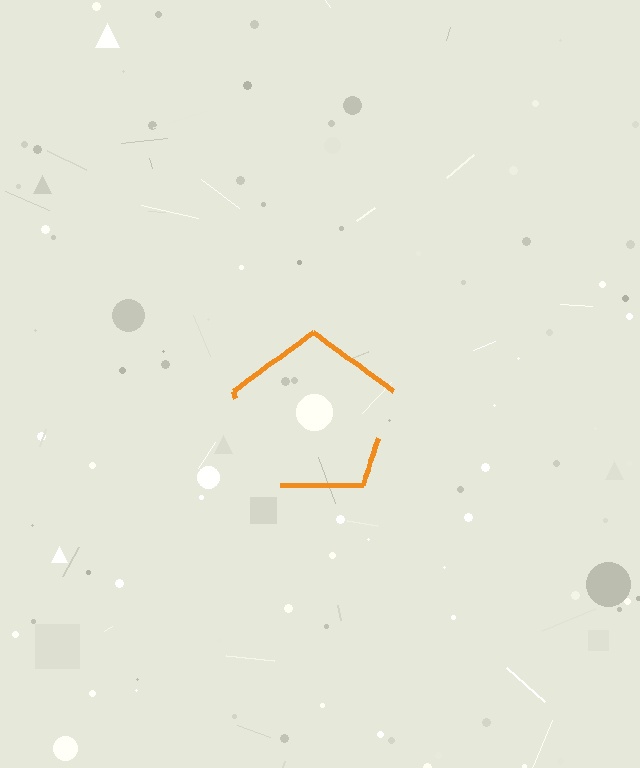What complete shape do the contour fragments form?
The contour fragments form a pentagon.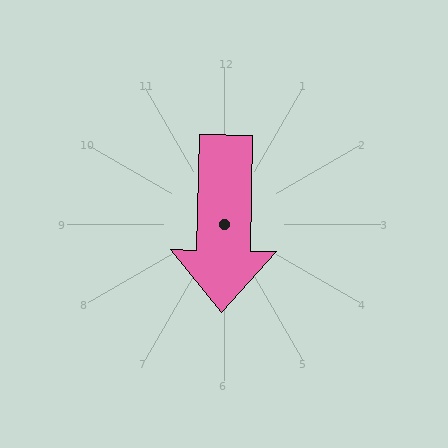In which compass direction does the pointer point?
South.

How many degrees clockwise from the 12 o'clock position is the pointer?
Approximately 181 degrees.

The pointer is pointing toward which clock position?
Roughly 6 o'clock.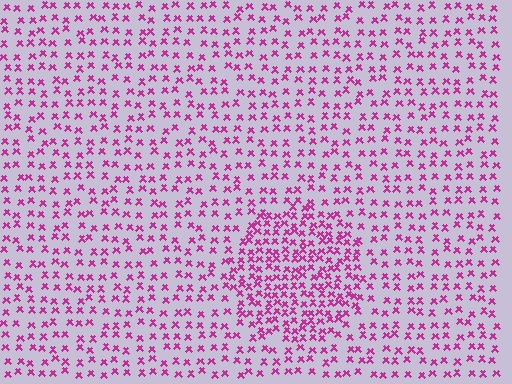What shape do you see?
I see a circle.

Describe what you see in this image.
The image contains small magenta elements arranged at two different densities. A circle-shaped region is visible where the elements are more densely packed than the surrounding area.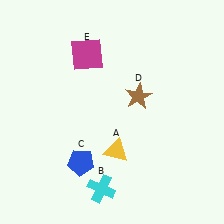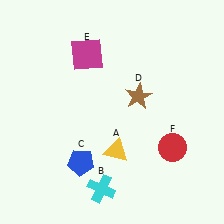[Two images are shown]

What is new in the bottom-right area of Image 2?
A red circle (F) was added in the bottom-right area of Image 2.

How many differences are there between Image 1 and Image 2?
There is 1 difference between the two images.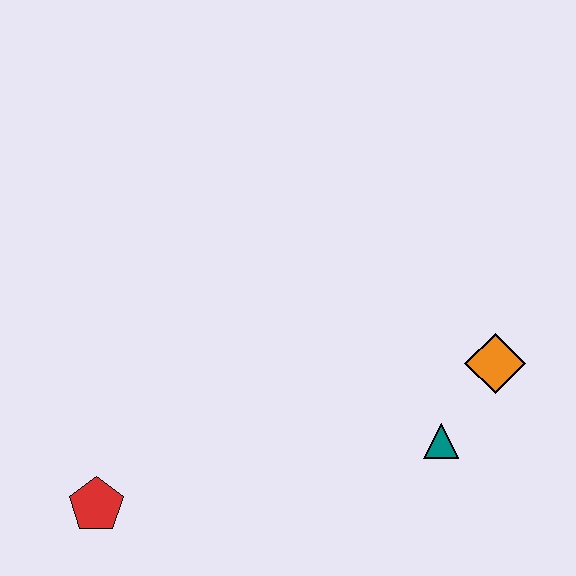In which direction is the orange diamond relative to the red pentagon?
The orange diamond is to the right of the red pentagon.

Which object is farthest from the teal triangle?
The red pentagon is farthest from the teal triangle.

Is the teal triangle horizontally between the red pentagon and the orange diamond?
Yes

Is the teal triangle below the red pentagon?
No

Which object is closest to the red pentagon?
The teal triangle is closest to the red pentagon.